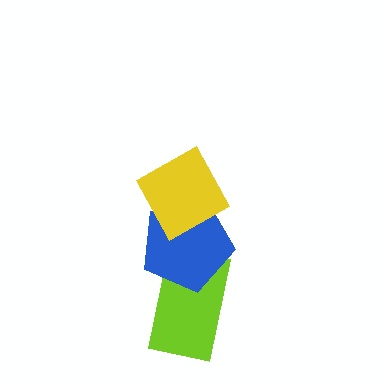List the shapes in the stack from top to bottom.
From top to bottom: the yellow diamond, the blue pentagon, the lime rectangle.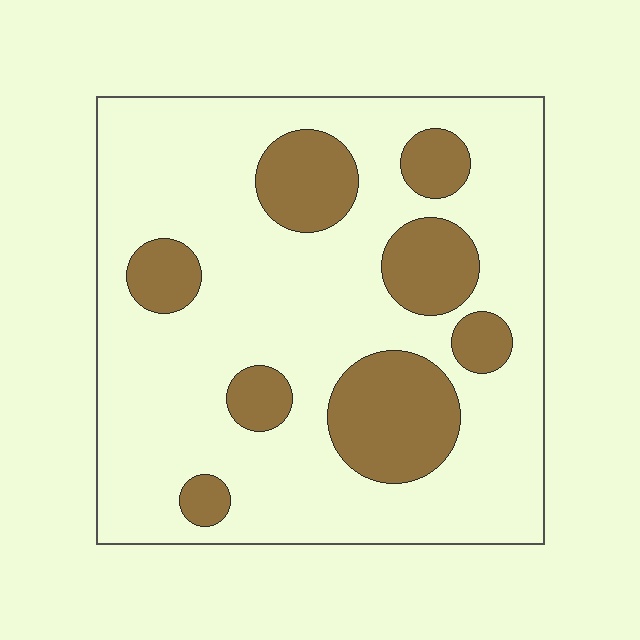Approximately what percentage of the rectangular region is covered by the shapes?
Approximately 25%.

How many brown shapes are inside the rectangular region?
8.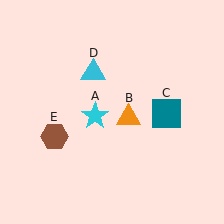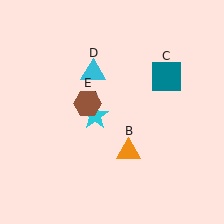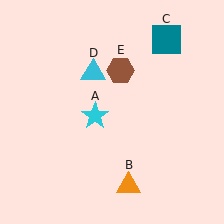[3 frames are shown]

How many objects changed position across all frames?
3 objects changed position: orange triangle (object B), teal square (object C), brown hexagon (object E).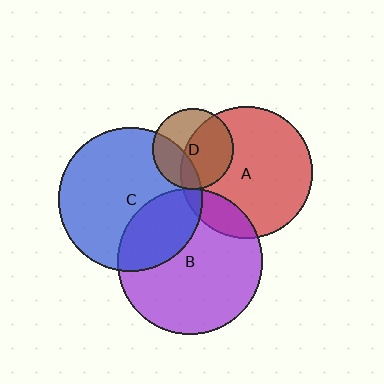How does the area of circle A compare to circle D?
Approximately 2.6 times.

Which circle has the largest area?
Circle B (purple).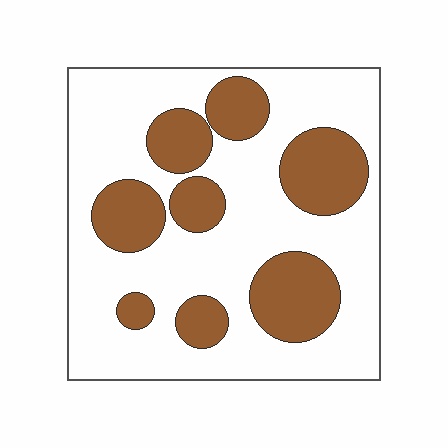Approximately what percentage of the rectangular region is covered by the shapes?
Approximately 30%.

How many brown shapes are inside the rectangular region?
8.